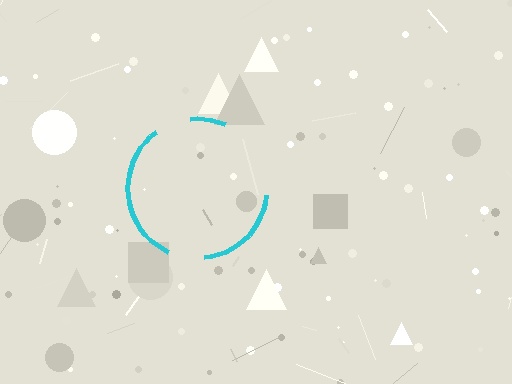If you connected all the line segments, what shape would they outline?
They would outline a circle.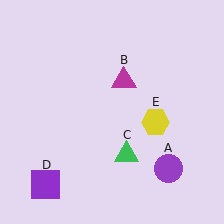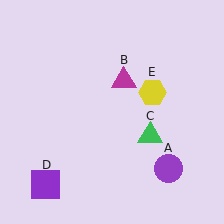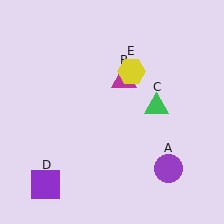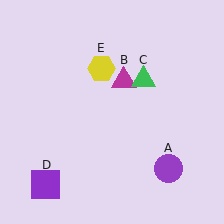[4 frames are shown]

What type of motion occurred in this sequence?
The green triangle (object C), yellow hexagon (object E) rotated counterclockwise around the center of the scene.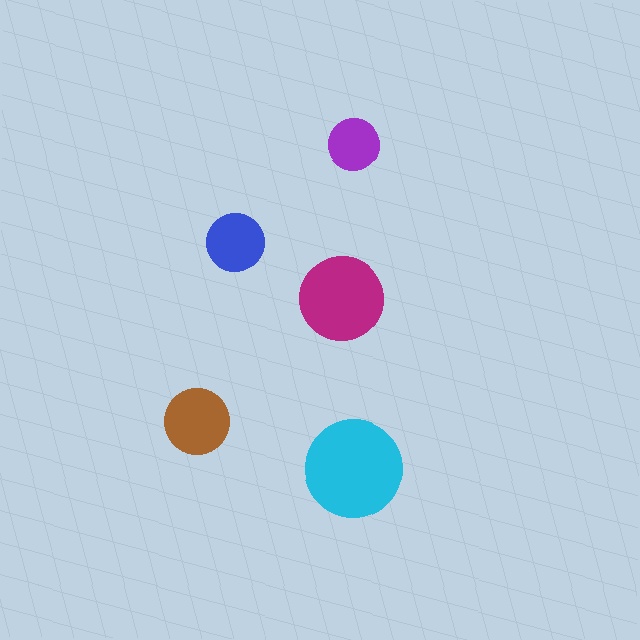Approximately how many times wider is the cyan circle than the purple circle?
About 2 times wider.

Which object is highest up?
The purple circle is topmost.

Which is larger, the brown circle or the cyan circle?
The cyan one.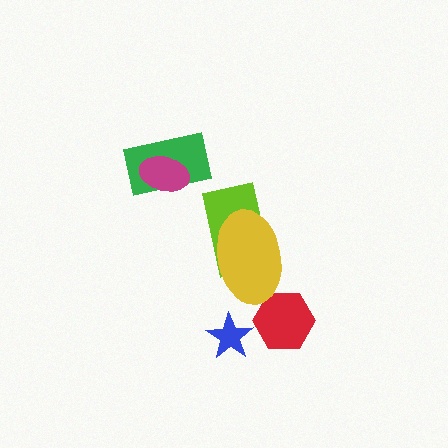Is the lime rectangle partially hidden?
Yes, it is partially covered by another shape.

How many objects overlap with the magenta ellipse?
1 object overlaps with the magenta ellipse.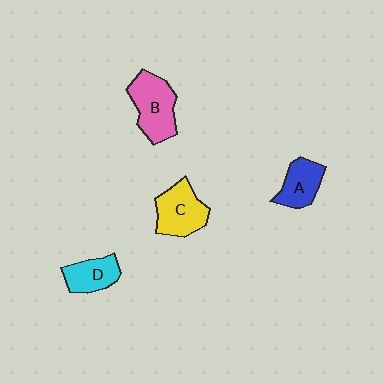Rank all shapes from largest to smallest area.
From largest to smallest: B (pink), C (yellow), A (blue), D (cyan).